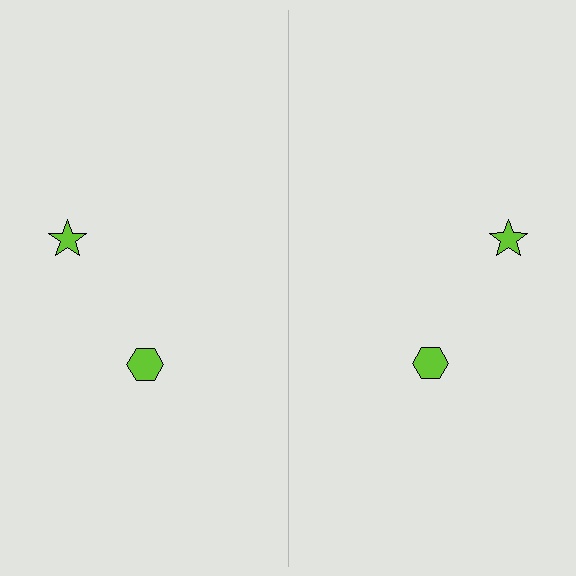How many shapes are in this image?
There are 4 shapes in this image.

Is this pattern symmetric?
Yes, this pattern has bilateral (reflection) symmetry.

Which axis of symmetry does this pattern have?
The pattern has a vertical axis of symmetry running through the center of the image.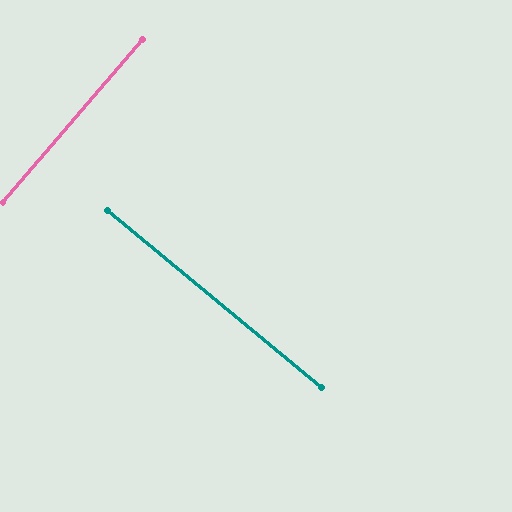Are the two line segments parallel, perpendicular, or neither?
Perpendicular — they meet at approximately 89°.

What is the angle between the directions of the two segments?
Approximately 89 degrees.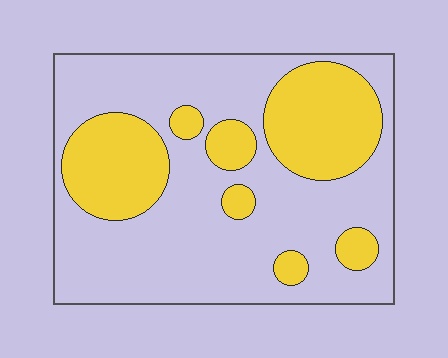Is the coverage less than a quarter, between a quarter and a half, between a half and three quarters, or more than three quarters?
Between a quarter and a half.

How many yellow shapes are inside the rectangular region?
7.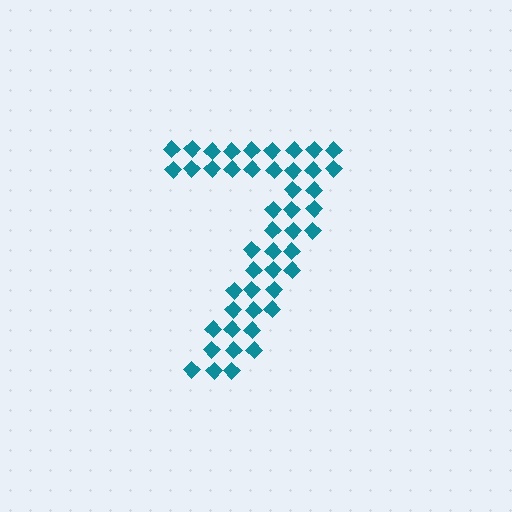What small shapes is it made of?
It is made of small diamonds.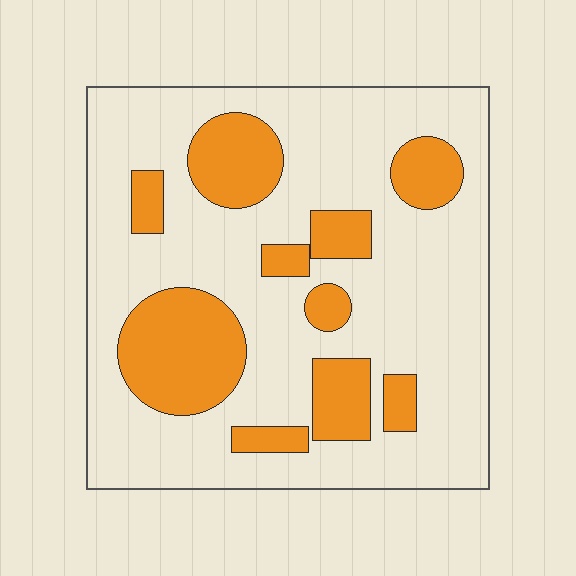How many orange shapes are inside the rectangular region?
10.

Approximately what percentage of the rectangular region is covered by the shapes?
Approximately 25%.